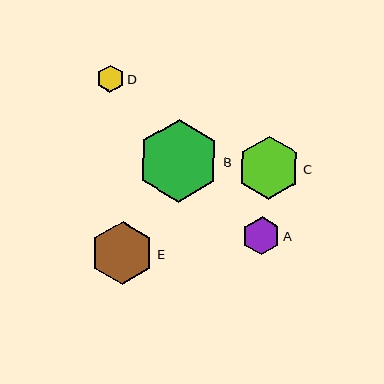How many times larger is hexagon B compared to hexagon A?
Hexagon B is approximately 2.2 times the size of hexagon A.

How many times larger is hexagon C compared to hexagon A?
Hexagon C is approximately 1.7 times the size of hexagon A.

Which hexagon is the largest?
Hexagon B is the largest with a size of approximately 83 pixels.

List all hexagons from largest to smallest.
From largest to smallest: B, E, C, A, D.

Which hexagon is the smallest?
Hexagon D is the smallest with a size of approximately 27 pixels.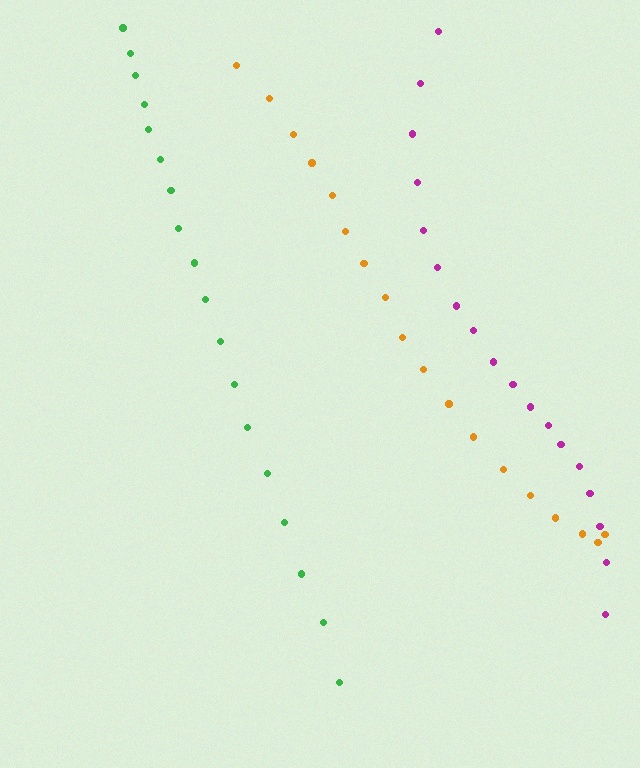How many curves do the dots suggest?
There are 3 distinct paths.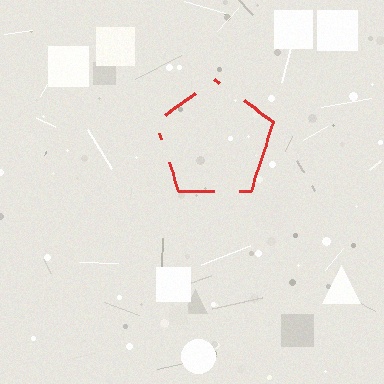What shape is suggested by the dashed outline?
The dashed outline suggests a pentagon.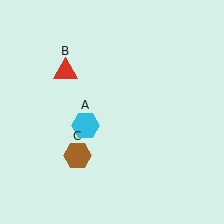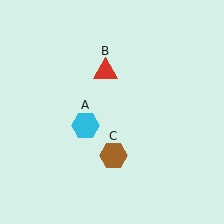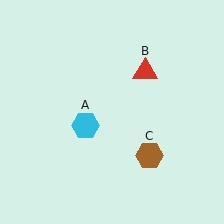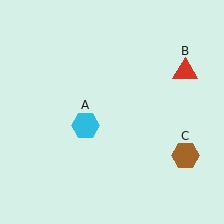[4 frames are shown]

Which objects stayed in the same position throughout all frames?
Cyan hexagon (object A) remained stationary.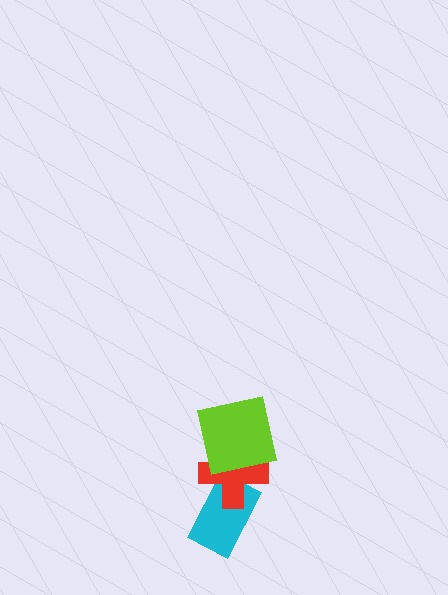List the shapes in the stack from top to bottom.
From top to bottom: the lime square, the red cross, the cyan rectangle.